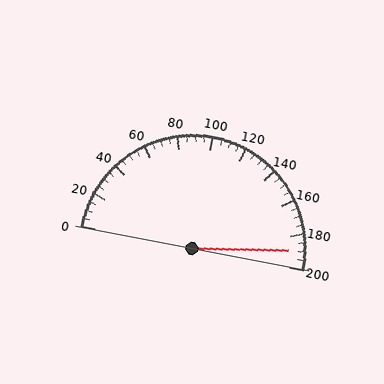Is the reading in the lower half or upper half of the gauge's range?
The reading is in the upper half of the range (0 to 200).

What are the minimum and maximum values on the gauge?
The gauge ranges from 0 to 200.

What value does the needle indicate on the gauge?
The needle indicates approximately 190.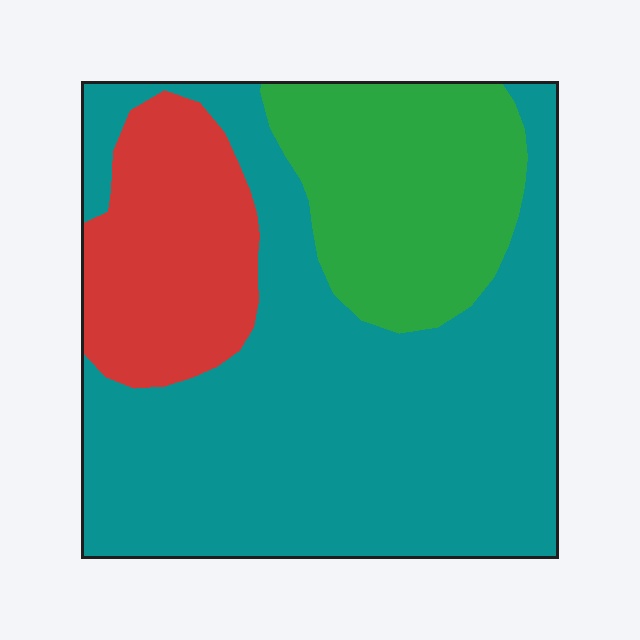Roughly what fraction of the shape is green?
Green covers 22% of the shape.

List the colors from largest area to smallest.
From largest to smallest: teal, green, red.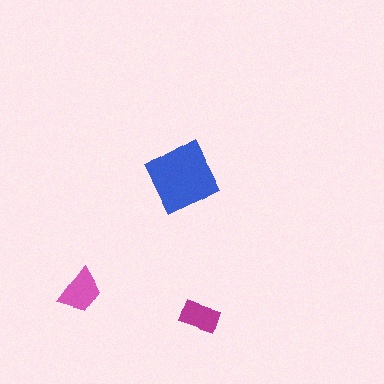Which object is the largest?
The blue diamond.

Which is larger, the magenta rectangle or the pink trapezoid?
The pink trapezoid.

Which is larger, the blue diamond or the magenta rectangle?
The blue diamond.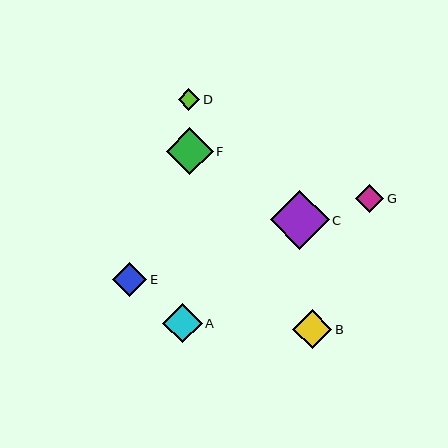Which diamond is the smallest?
Diamond D is the smallest with a size of approximately 22 pixels.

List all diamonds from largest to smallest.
From largest to smallest: C, F, A, B, E, G, D.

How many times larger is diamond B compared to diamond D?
Diamond B is approximately 1.8 times the size of diamond D.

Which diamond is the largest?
Diamond C is the largest with a size of approximately 59 pixels.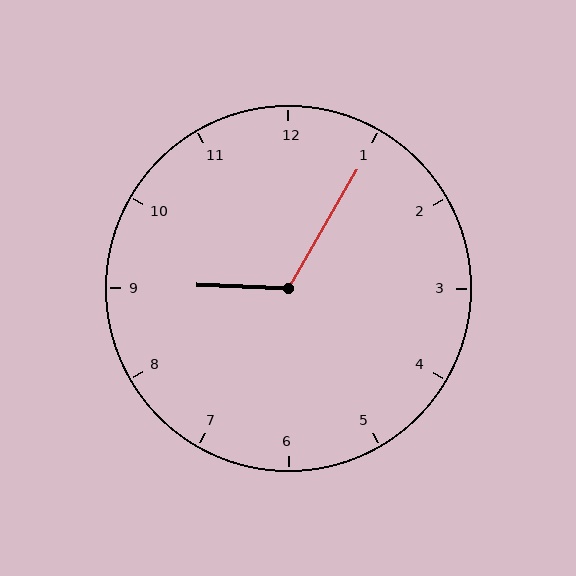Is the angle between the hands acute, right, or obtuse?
It is obtuse.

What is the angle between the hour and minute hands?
Approximately 118 degrees.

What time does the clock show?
9:05.